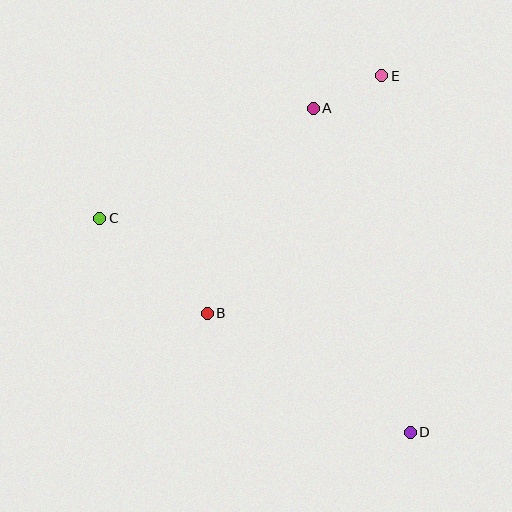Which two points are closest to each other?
Points A and E are closest to each other.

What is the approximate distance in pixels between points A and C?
The distance between A and C is approximately 240 pixels.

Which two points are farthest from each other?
Points C and D are farthest from each other.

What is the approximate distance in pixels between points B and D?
The distance between B and D is approximately 235 pixels.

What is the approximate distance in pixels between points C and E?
The distance between C and E is approximately 316 pixels.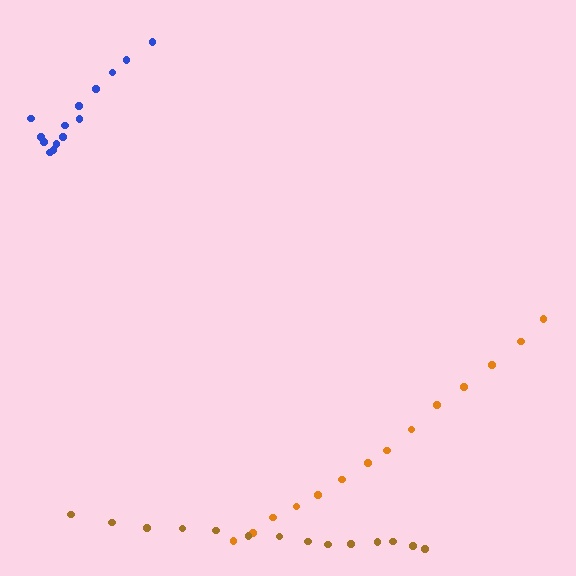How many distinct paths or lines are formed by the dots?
There are 3 distinct paths.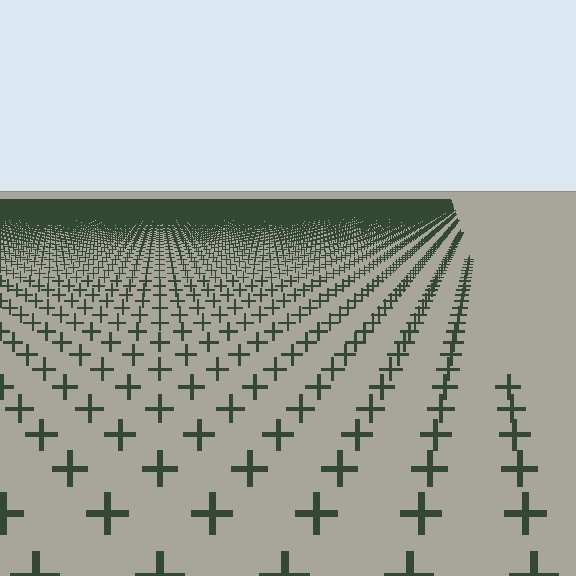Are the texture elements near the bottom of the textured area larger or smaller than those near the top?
Larger. Near the bottom, elements are closer to the viewer and appear at a bigger on-screen size.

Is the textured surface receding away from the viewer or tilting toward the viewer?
The surface is receding away from the viewer. Texture elements get smaller and denser toward the top.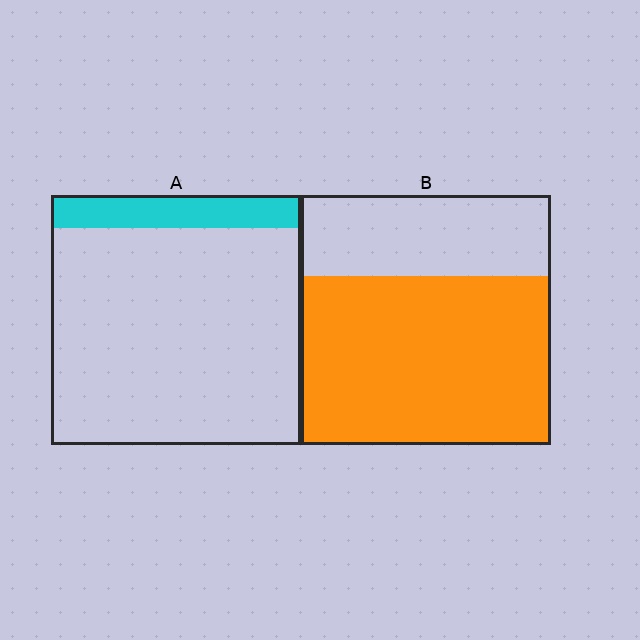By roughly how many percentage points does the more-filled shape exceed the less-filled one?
By roughly 55 percentage points (B over A).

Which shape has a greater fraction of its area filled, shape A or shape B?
Shape B.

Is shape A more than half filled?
No.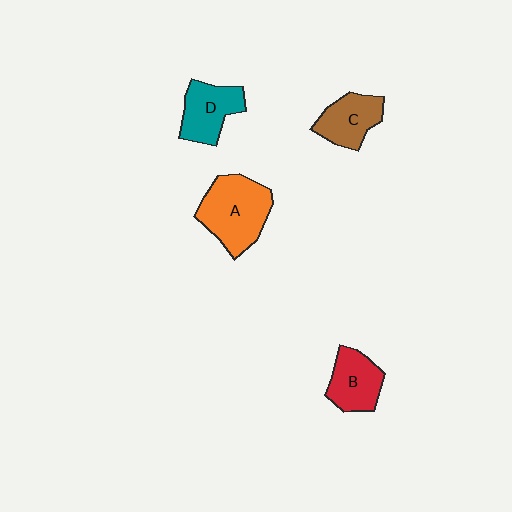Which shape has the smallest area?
Shape C (brown).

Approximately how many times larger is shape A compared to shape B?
Approximately 1.5 times.